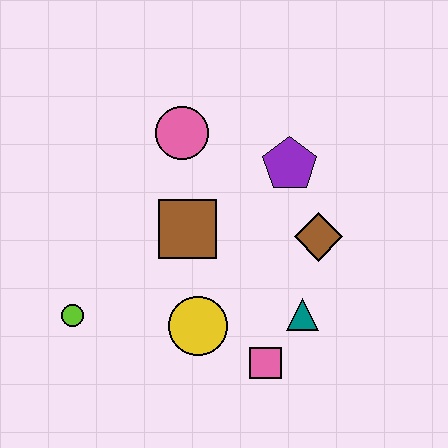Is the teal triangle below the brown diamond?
Yes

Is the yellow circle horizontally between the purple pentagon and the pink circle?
Yes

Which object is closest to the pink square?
The teal triangle is closest to the pink square.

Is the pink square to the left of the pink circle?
No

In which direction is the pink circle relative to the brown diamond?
The pink circle is to the left of the brown diamond.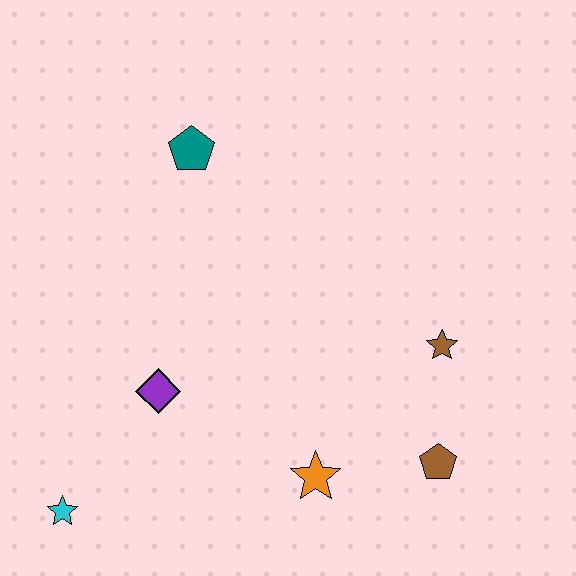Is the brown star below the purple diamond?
No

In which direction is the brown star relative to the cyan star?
The brown star is to the right of the cyan star.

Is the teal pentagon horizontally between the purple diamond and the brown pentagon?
Yes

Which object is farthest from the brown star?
The cyan star is farthest from the brown star.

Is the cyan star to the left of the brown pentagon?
Yes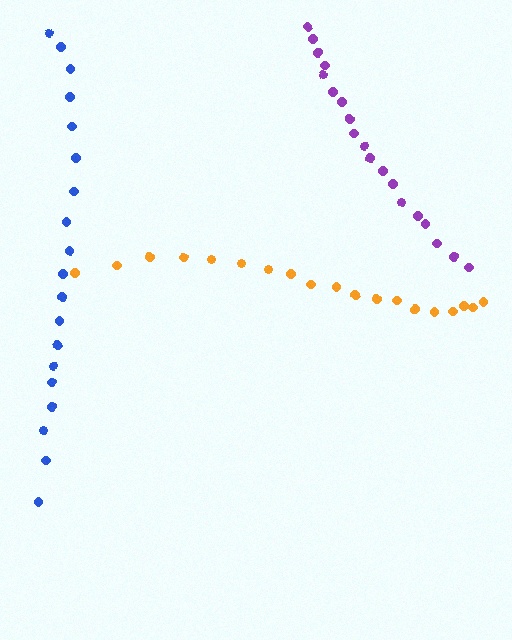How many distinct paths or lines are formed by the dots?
There are 3 distinct paths.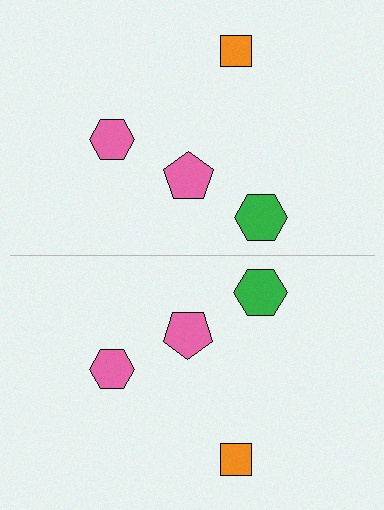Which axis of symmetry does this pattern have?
The pattern has a horizontal axis of symmetry running through the center of the image.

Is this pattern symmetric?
Yes, this pattern has bilateral (reflection) symmetry.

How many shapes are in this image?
There are 8 shapes in this image.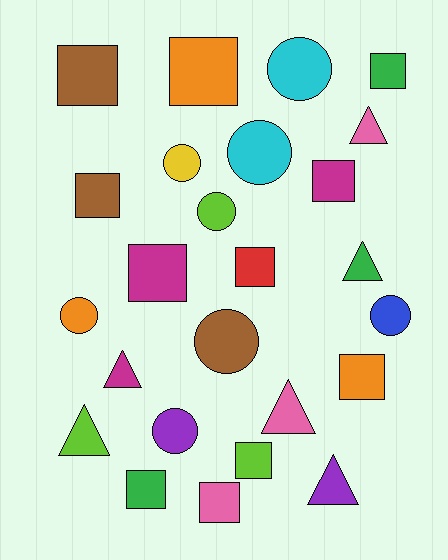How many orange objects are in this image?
There are 3 orange objects.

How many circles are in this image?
There are 8 circles.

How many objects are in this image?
There are 25 objects.